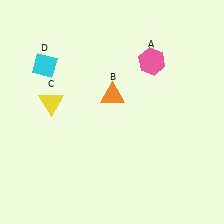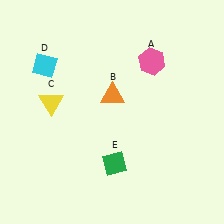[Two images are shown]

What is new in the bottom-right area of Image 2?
A green diamond (E) was added in the bottom-right area of Image 2.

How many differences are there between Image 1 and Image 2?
There is 1 difference between the two images.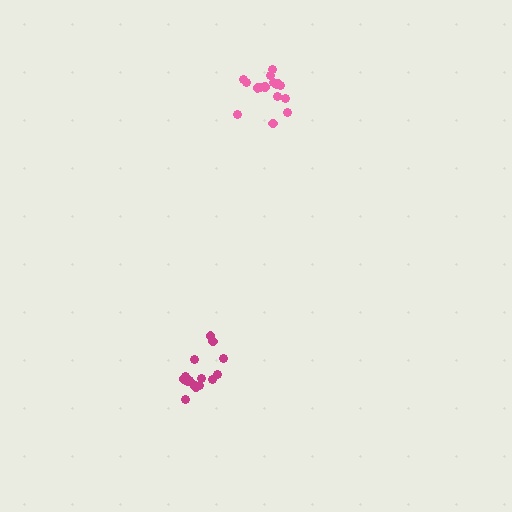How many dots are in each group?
Group 1: 16 dots, Group 2: 15 dots (31 total).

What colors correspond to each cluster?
The clusters are colored: pink, magenta.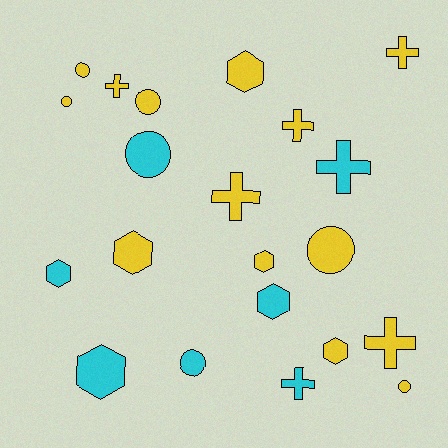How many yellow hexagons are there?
There are 4 yellow hexagons.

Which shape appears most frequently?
Cross, with 7 objects.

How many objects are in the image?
There are 21 objects.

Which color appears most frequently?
Yellow, with 14 objects.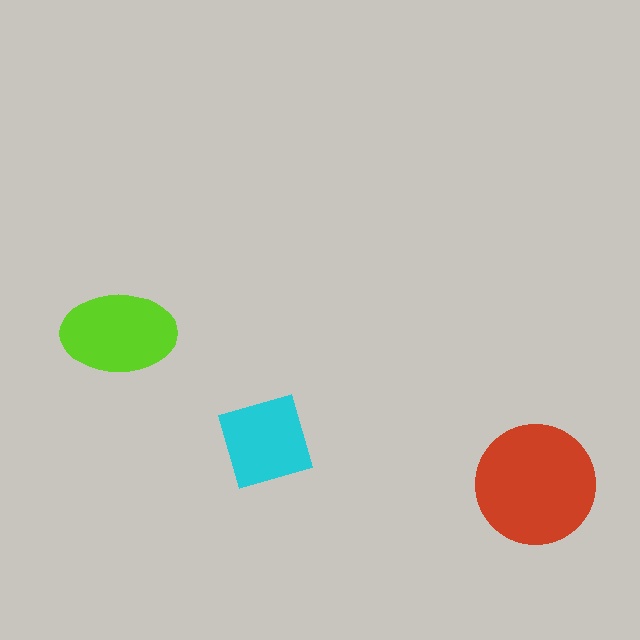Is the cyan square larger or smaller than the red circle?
Smaller.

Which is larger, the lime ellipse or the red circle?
The red circle.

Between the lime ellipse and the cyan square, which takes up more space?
The lime ellipse.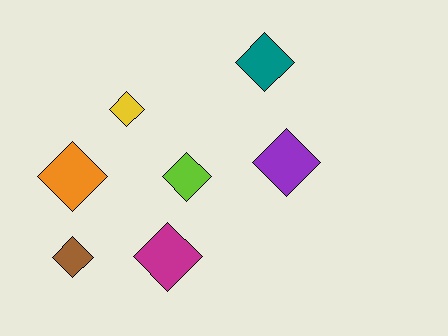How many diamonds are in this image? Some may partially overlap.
There are 7 diamonds.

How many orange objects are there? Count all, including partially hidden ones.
There is 1 orange object.